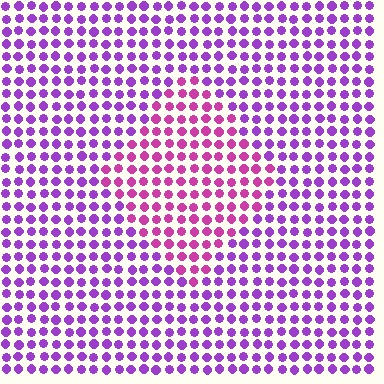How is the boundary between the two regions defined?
The boundary is defined purely by a slight shift in hue (about 35 degrees). Spacing, size, and orientation are identical on both sides.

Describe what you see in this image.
The image is filled with small purple elements in a uniform arrangement. A diamond-shaped region is visible where the elements are tinted to a slightly different hue, forming a subtle color boundary.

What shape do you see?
I see a diamond.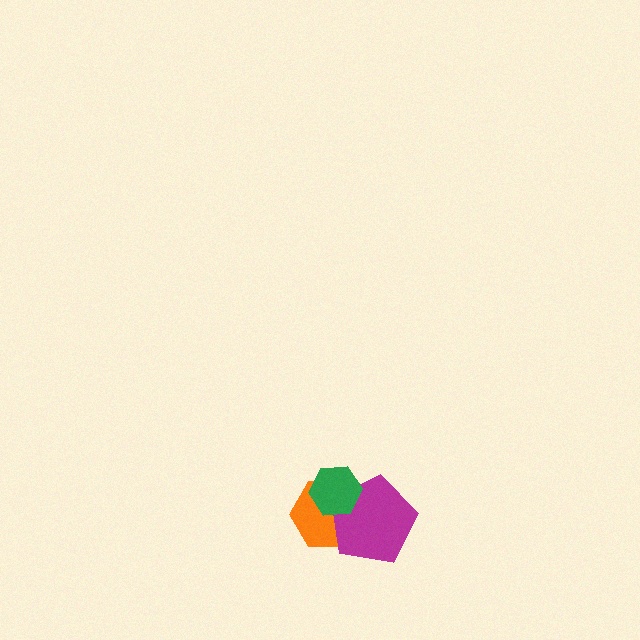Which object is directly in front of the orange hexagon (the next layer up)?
The magenta pentagon is directly in front of the orange hexagon.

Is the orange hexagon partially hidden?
Yes, it is partially covered by another shape.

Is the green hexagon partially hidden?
No, no other shape covers it.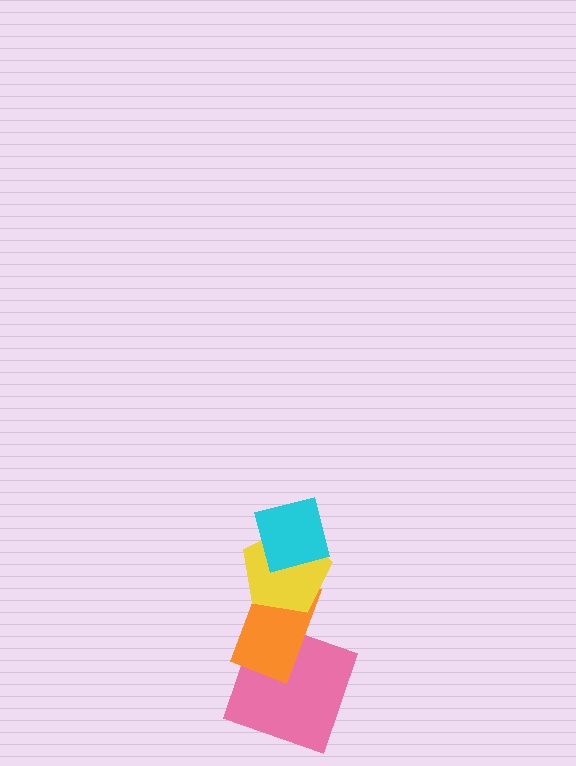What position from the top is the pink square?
The pink square is 4th from the top.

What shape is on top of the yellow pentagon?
The cyan square is on top of the yellow pentagon.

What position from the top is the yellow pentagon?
The yellow pentagon is 2nd from the top.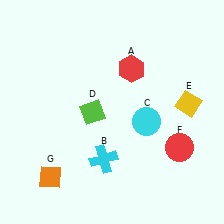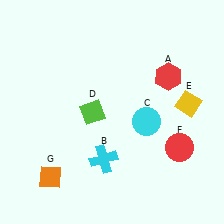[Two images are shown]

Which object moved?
The red hexagon (A) moved right.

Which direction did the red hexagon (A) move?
The red hexagon (A) moved right.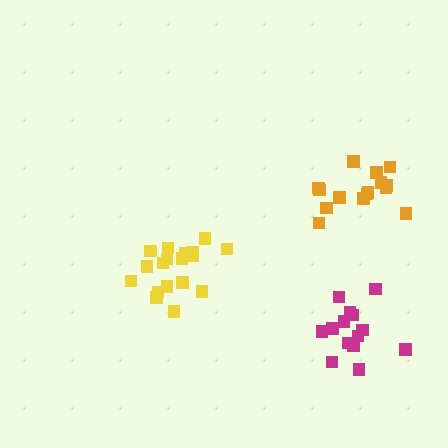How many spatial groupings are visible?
There are 3 spatial groupings.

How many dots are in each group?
Group 1: 18 dots, Group 2: 14 dots, Group 3: 15 dots (47 total).